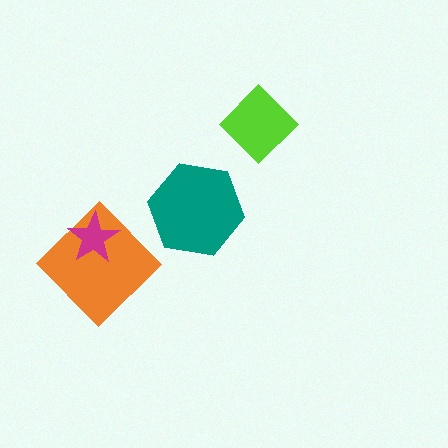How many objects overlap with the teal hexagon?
0 objects overlap with the teal hexagon.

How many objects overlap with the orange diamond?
1 object overlaps with the orange diamond.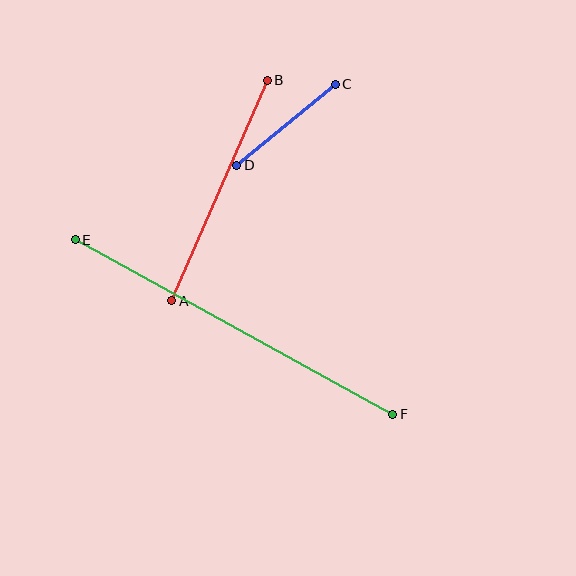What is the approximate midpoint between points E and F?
The midpoint is at approximately (234, 327) pixels.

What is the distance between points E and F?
The distance is approximately 363 pixels.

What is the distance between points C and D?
The distance is approximately 128 pixels.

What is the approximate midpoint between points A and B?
The midpoint is at approximately (220, 190) pixels.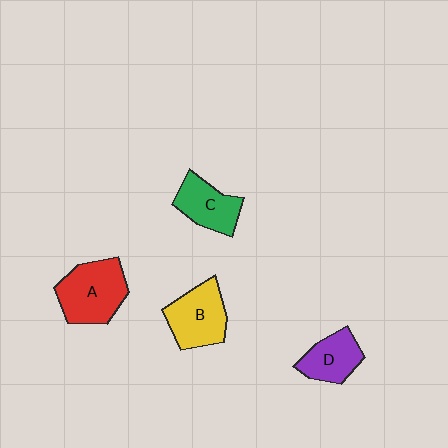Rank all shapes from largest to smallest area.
From largest to smallest: A (red), B (yellow), C (green), D (purple).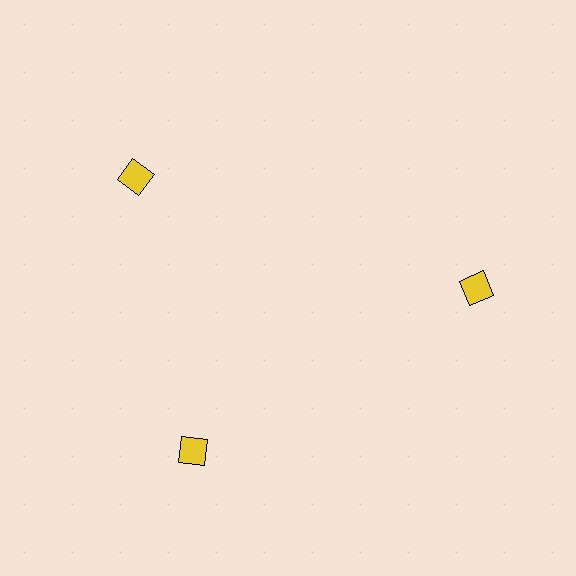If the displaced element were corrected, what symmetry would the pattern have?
It would have 3-fold rotational symmetry — the pattern would map onto itself every 120 degrees.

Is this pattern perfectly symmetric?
No. The 3 yellow squares are arranged in a ring, but one element near the 11 o'clock position is rotated out of alignment along the ring, breaking the 3-fold rotational symmetry.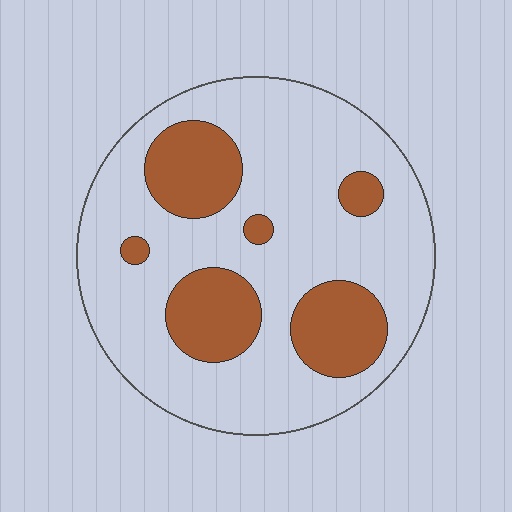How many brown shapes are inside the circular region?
6.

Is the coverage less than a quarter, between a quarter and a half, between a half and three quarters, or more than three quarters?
Between a quarter and a half.